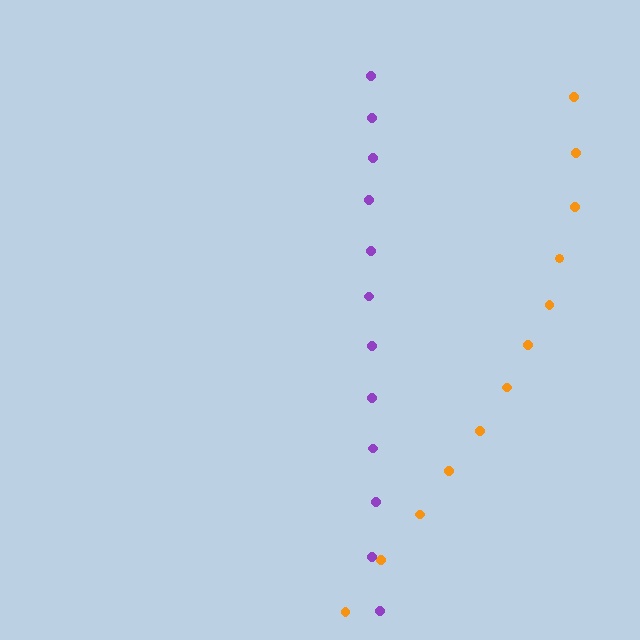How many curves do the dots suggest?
There are 2 distinct paths.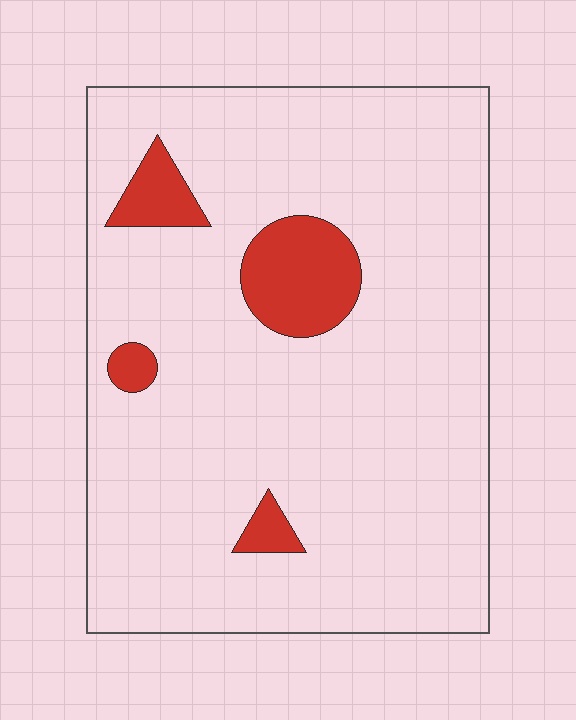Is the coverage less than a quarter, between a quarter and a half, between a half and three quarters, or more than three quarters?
Less than a quarter.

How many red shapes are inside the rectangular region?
4.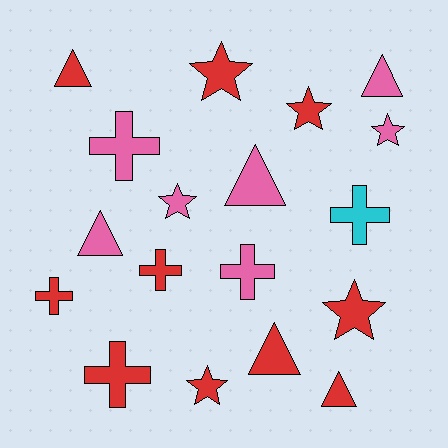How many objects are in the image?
There are 18 objects.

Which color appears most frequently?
Red, with 10 objects.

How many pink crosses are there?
There are 2 pink crosses.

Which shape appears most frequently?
Triangle, with 6 objects.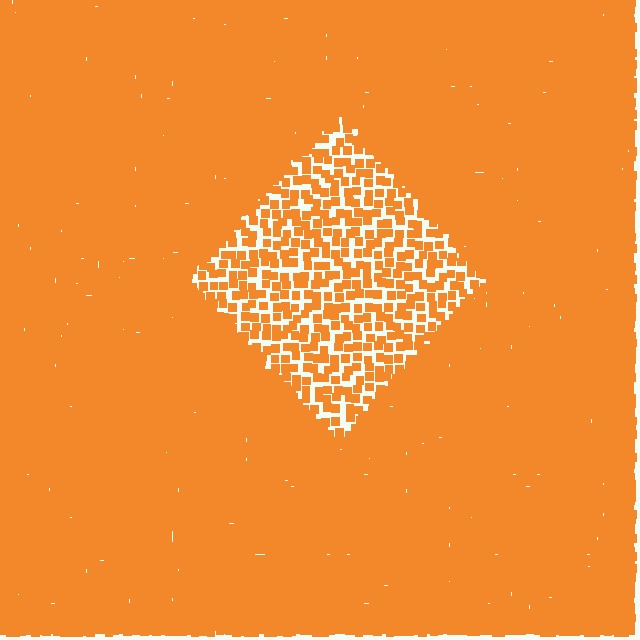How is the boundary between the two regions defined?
The boundary is defined by a change in element density (approximately 2.8x ratio). All elements are the same color, size, and shape.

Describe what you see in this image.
The image contains small orange elements arranged at two different densities. A diamond-shaped region is visible where the elements are less densely packed than the surrounding area.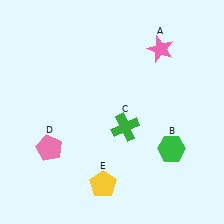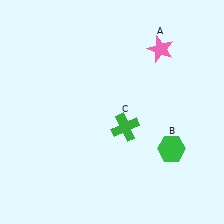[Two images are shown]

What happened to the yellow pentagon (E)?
The yellow pentagon (E) was removed in Image 2. It was in the bottom-left area of Image 1.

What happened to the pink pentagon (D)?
The pink pentagon (D) was removed in Image 2. It was in the bottom-left area of Image 1.